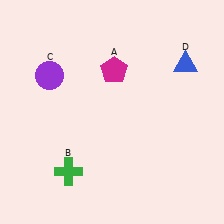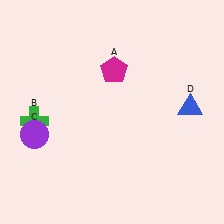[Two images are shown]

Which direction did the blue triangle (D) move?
The blue triangle (D) moved down.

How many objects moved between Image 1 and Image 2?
3 objects moved between the two images.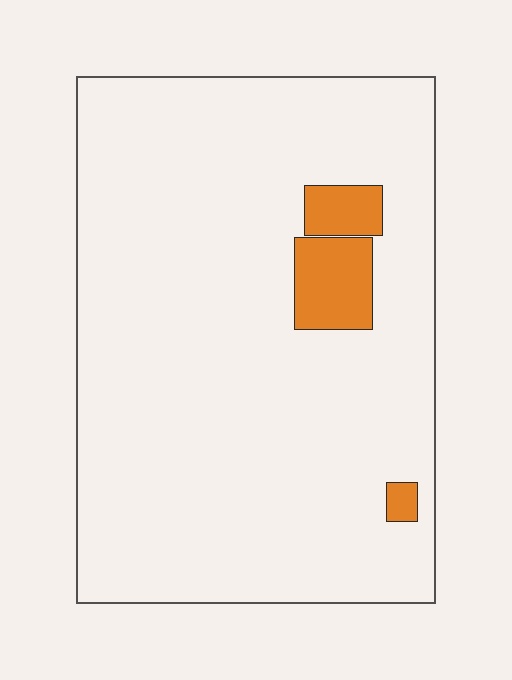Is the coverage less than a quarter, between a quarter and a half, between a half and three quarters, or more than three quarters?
Less than a quarter.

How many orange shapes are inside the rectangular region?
3.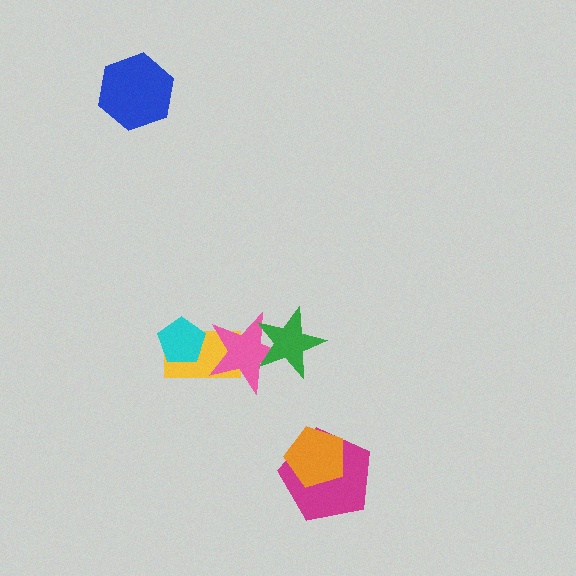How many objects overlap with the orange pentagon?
1 object overlaps with the orange pentagon.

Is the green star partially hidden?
No, no other shape covers it.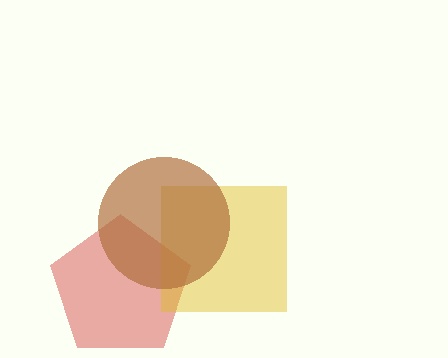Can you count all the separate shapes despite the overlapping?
Yes, there are 3 separate shapes.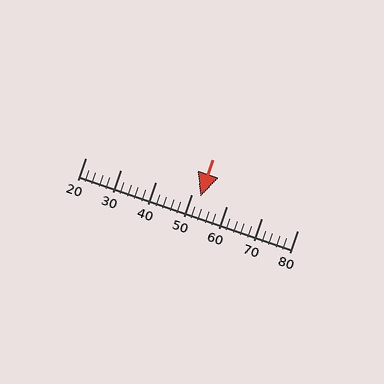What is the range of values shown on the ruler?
The ruler shows values from 20 to 80.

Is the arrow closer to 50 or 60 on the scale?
The arrow is closer to 50.